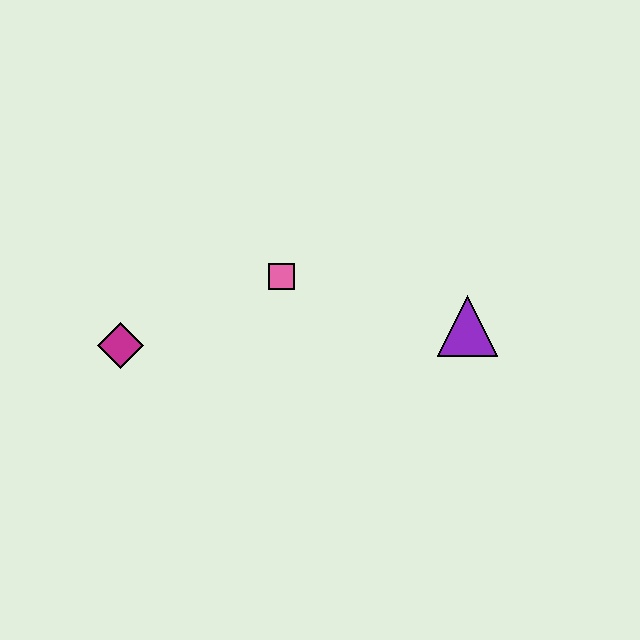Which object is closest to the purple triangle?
The pink square is closest to the purple triangle.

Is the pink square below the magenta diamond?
No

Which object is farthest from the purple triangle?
The magenta diamond is farthest from the purple triangle.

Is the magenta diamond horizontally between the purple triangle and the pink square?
No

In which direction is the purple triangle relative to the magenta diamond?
The purple triangle is to the right of the magenta diamond.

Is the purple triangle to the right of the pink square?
Yes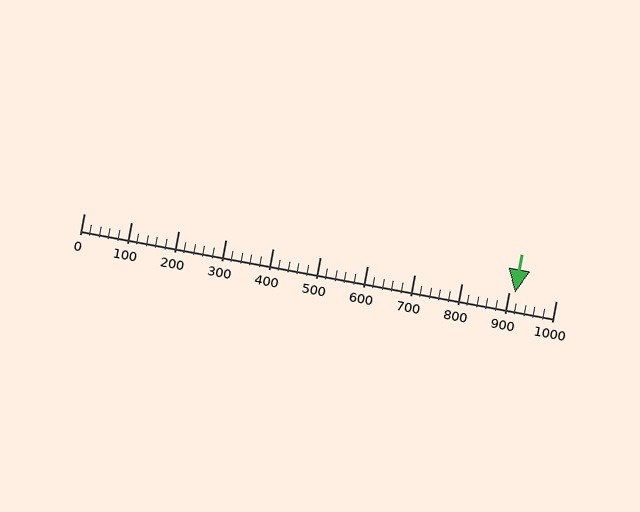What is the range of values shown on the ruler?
The ruler shows values from 0 to 1000.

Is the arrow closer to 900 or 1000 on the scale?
The arrow is closer to 900.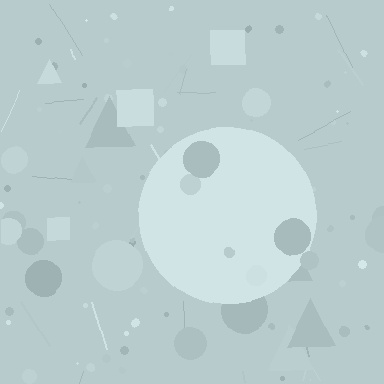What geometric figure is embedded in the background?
A circle is embedded in the background.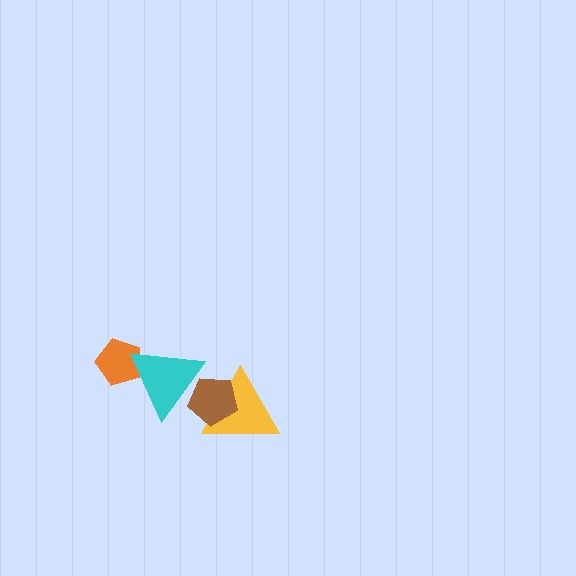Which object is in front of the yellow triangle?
The brown pentagon is in front of the yellow triangle.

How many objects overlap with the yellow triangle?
1 object overlaps with the yellow triangle.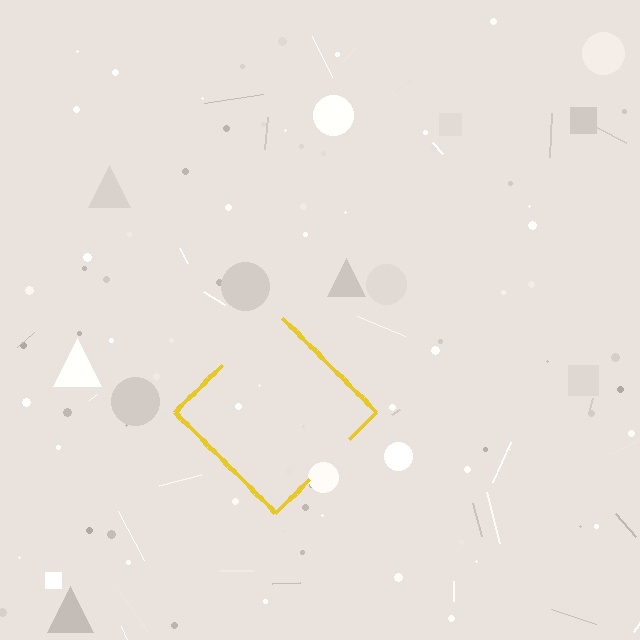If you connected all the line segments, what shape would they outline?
They would outline a diamond.